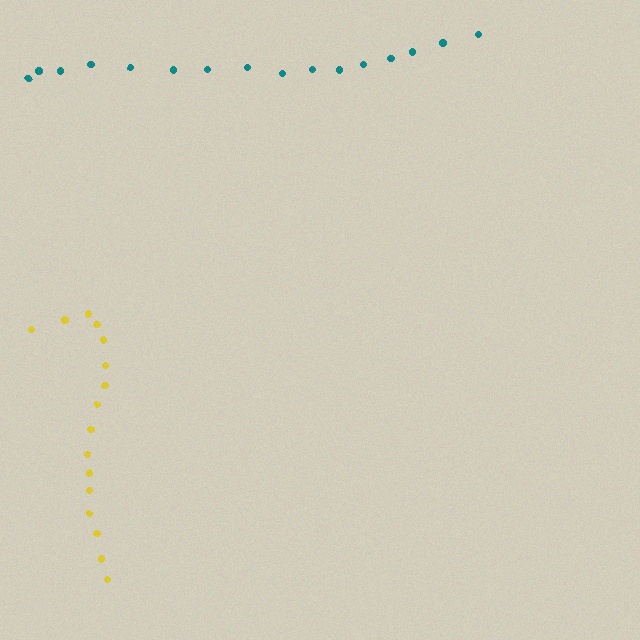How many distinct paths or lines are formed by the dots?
There are 2 distinct paths.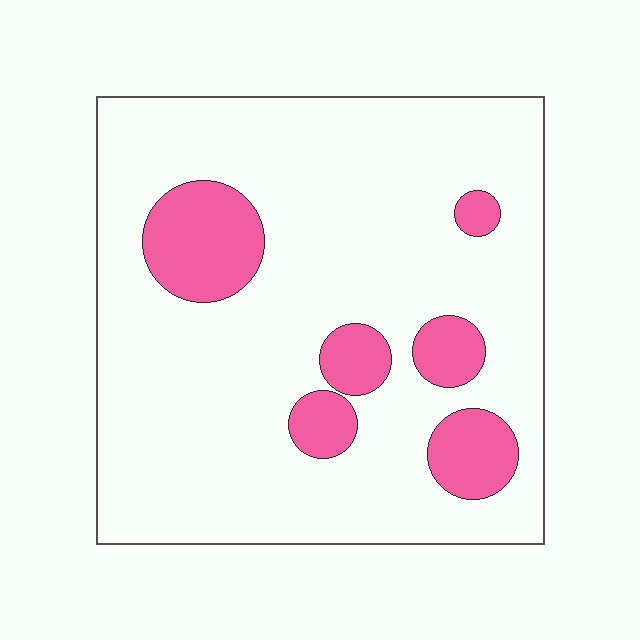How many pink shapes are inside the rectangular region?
6.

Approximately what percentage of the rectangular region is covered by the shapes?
Approximately 15%.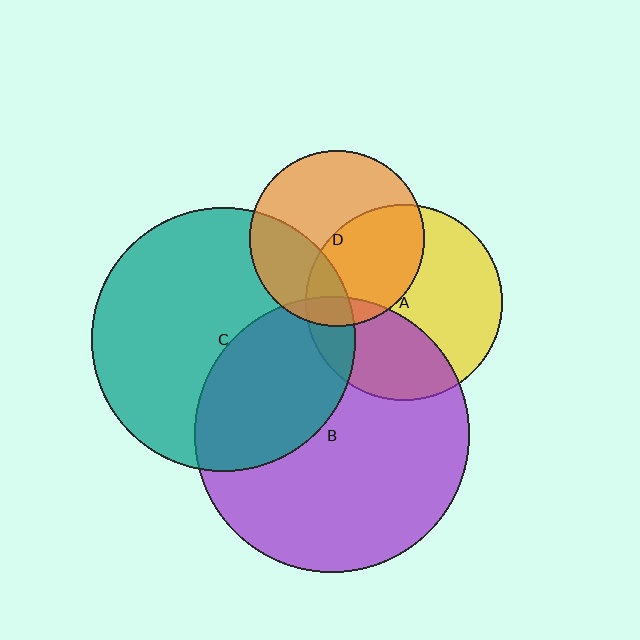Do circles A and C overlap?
Yes.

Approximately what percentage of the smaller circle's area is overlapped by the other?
Approximately 15%.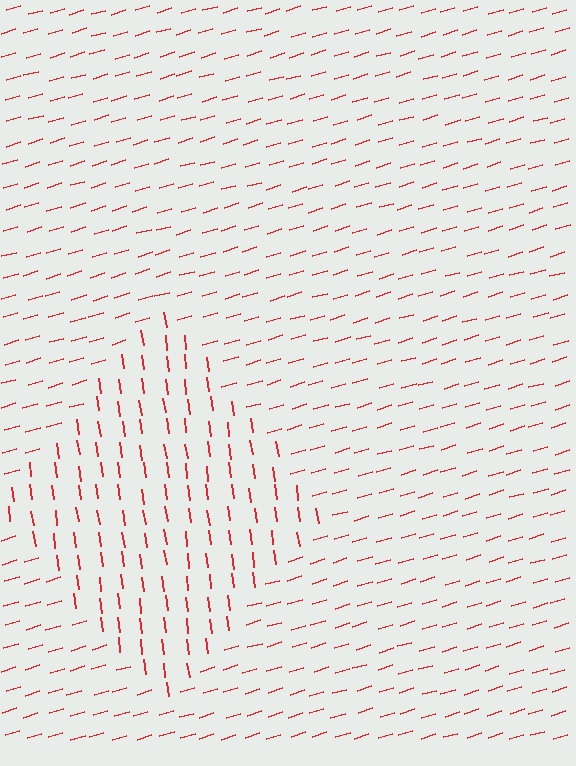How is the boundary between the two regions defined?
The boundary is defined purely by a change in line orientation (approximately 81 degrees difference). All lines are the same color and thickness.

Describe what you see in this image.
The image is filled with small red line segments. A diamond region in the image has lines oriented differently from the surrounding lines, creating a visible texture boundary.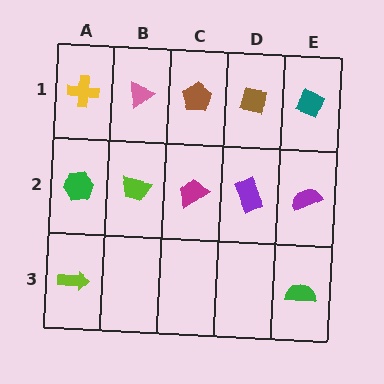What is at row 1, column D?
A brown square.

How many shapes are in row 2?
5 shapes.